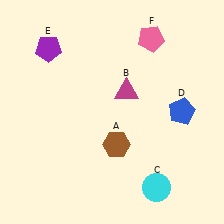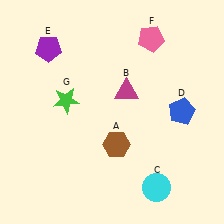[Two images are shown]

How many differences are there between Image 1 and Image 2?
There is 1 difference between the two images.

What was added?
A green star (G) was added in Image 2.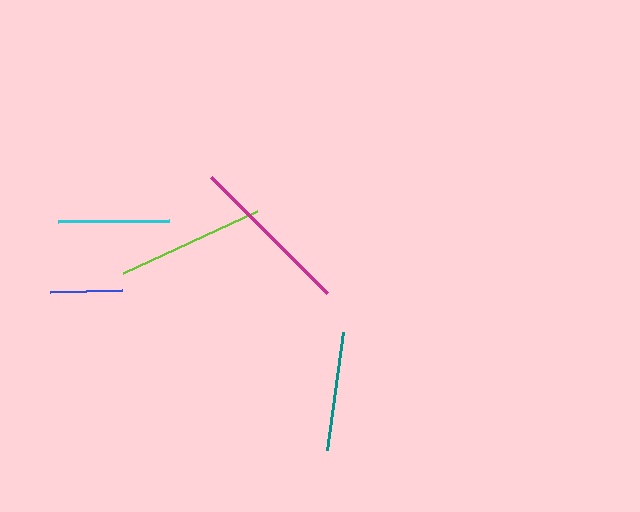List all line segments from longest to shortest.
From longest to shortest: magenta, lime, teal, cyan, blue.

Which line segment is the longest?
The magenta line is the longest at approximately 164 pixels.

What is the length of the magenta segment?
The magenta segment is approximately 164 pixels long.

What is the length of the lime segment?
The lime segment is approximately 148 pixels long.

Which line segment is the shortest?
The blue line is the shortest at approximately 73 pixels.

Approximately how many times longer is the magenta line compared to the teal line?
The magenta line is approximately 1.4 times the length of the teal line.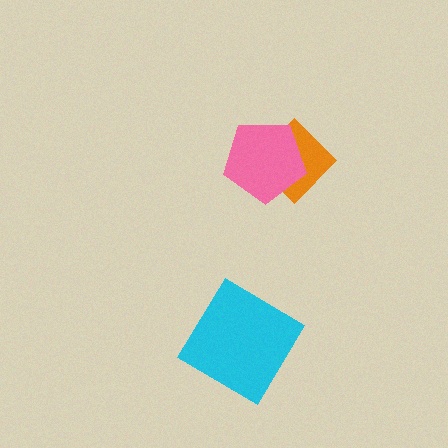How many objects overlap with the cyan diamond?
0 objects overlap with the cyan diamond.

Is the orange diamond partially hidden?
Yes, it is partially covered by another shape.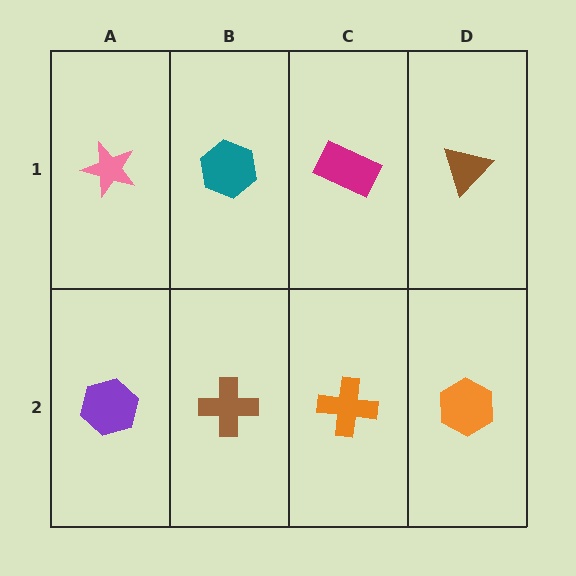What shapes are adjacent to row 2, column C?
A magenta rectangle (row 1, column C), a brown cross (row 2, column B), an orange hexagon (row 2, column D).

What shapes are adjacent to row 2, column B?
A teal hexagon (row 1, column B), a purple hexagon (row 2, column A), an orange cross (row 2, column C).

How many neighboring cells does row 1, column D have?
2.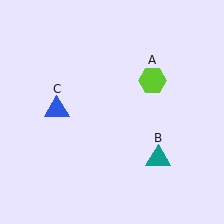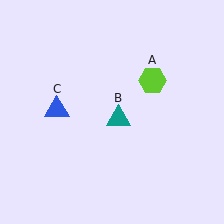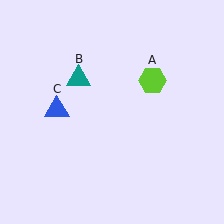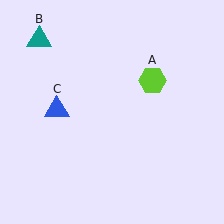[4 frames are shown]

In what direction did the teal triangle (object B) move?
The teal triangle (object B) moved up and to the left.